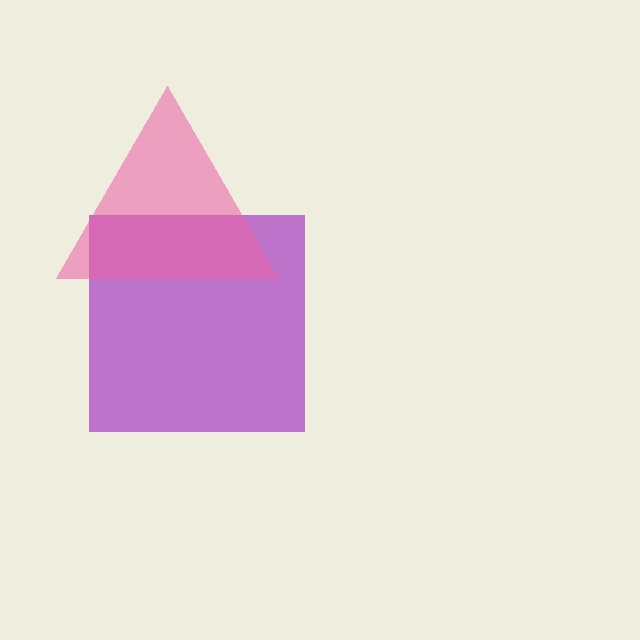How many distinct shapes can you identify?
There are 2 distinct shapes: a purple square, a pink triangle.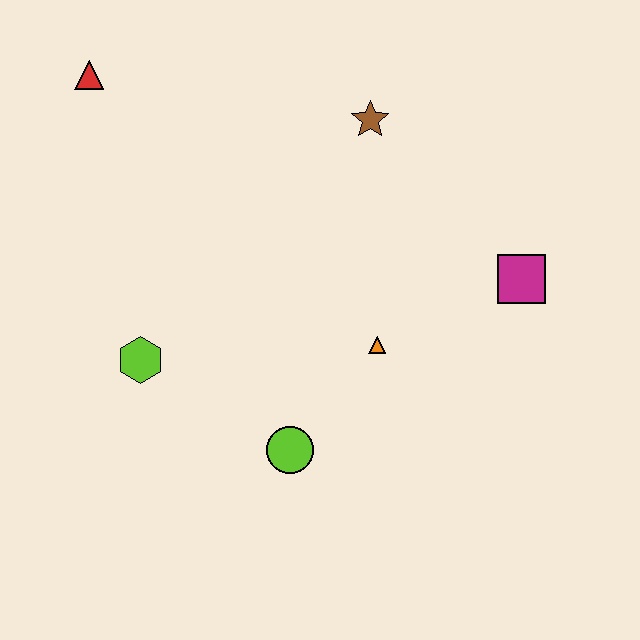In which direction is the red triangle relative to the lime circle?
The red triangle is above the lime circle.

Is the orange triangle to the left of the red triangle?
No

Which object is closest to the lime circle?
The orange triangle is closest to the lime circle.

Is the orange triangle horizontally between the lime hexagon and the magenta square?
Yes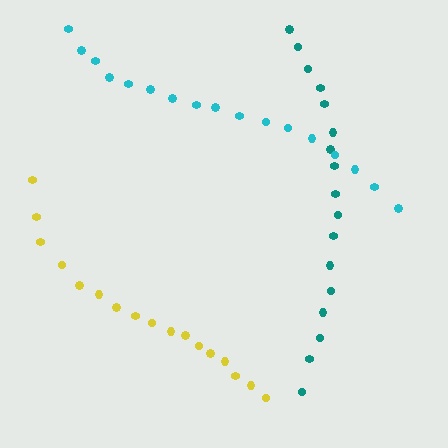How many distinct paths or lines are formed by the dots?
There are 3 distinct paths.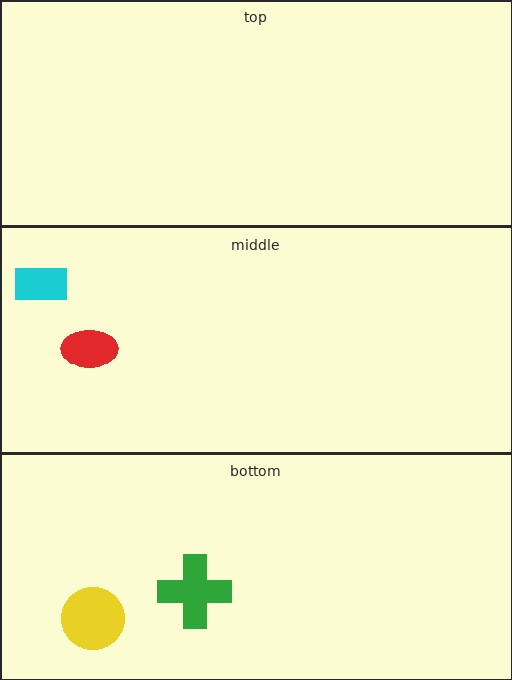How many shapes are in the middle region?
2.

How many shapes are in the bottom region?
2.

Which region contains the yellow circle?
The bottom region.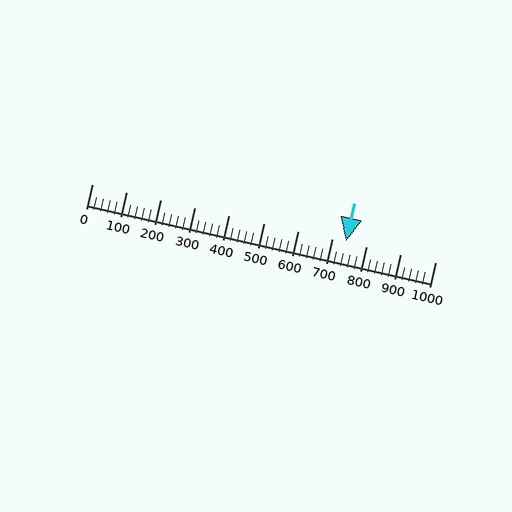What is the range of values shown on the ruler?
The ruler shows values from 0 to 1000.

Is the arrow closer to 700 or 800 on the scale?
The arrow is closer to 700.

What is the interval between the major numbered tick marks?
The major tick marks are spaced 100 units apart.